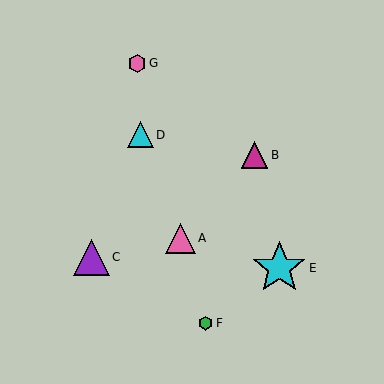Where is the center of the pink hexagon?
The center of the pink hexagon is at (137, 63).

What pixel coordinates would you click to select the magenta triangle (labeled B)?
Click at (255, 155) to select the magenta triangle B.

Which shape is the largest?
The cyan star (labeled E) is the largest.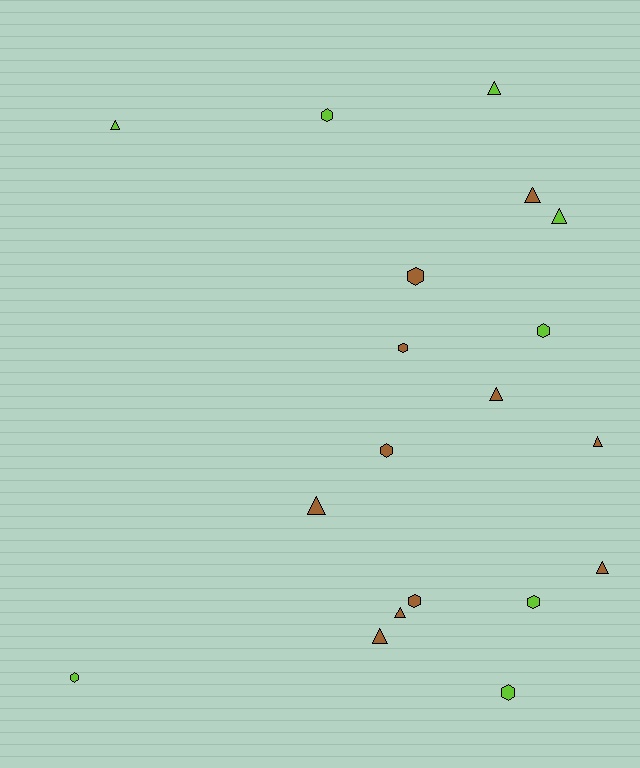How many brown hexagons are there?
There are 4 brown hexagons.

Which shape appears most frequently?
Triangle, with 10 objects.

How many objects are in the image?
There are 19 objects.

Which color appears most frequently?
Brown, with 11 objects.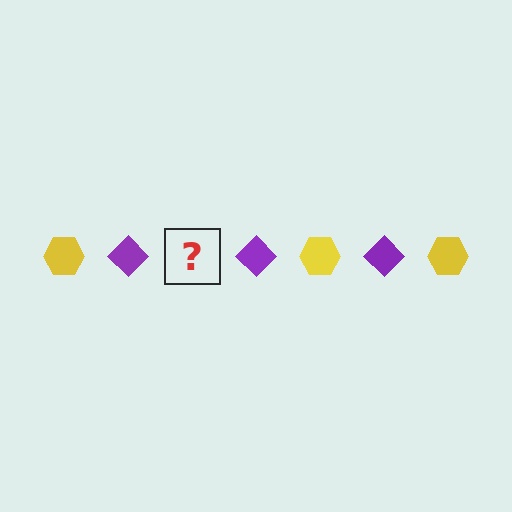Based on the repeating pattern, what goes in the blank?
The blank should be a yellow hexagon.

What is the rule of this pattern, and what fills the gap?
The rule is that the pattern alternates between yellow hexagon and purple diamond. The gap should be filled with a yellow hexagon.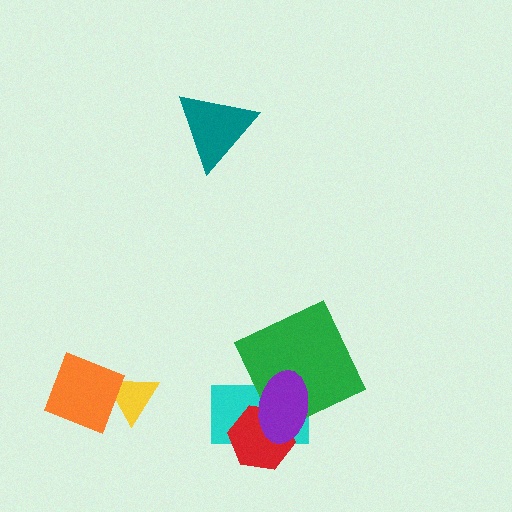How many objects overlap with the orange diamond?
1 object overlaps with the orange diamond.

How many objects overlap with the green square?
2 objects overlap with the green square.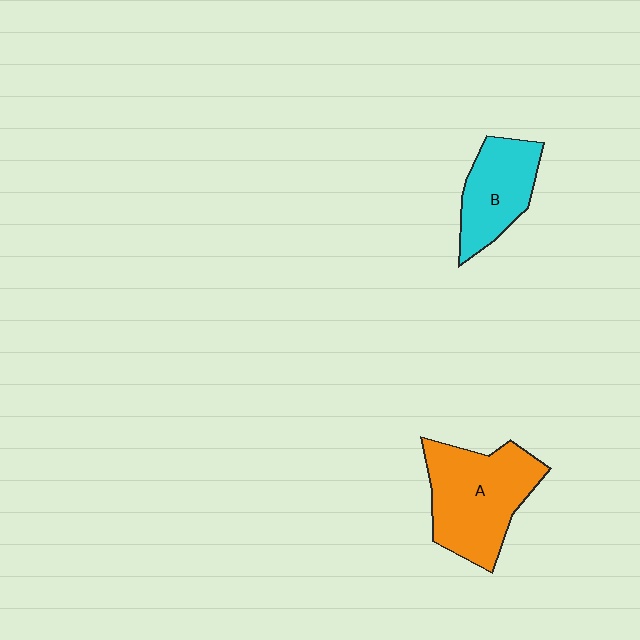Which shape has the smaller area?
Shape B (cyan).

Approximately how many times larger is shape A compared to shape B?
Approximately 1.5 times.